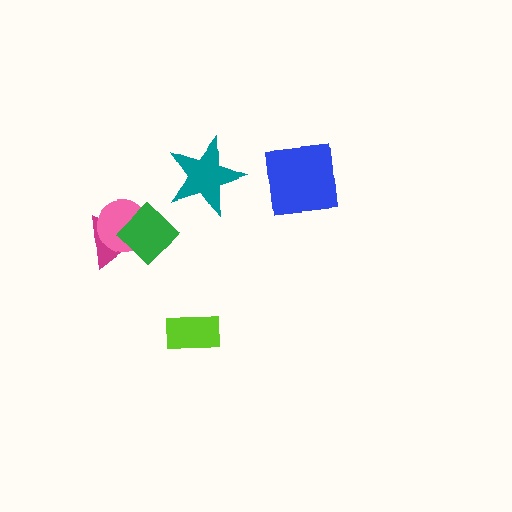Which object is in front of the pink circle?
The green diamond is in front of the pink circle.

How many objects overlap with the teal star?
0 objects overlap with the teal star.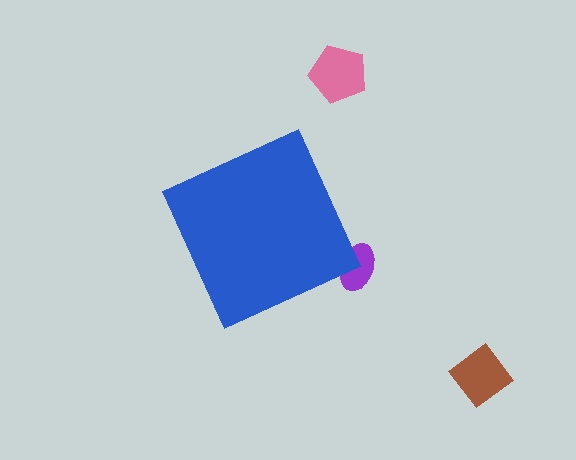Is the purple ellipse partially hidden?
Yes, the purple ellipse is partially hidden behind the blue diamond.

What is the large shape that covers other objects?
A blue diamond.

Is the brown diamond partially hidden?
No, the brown diamond is fully visible.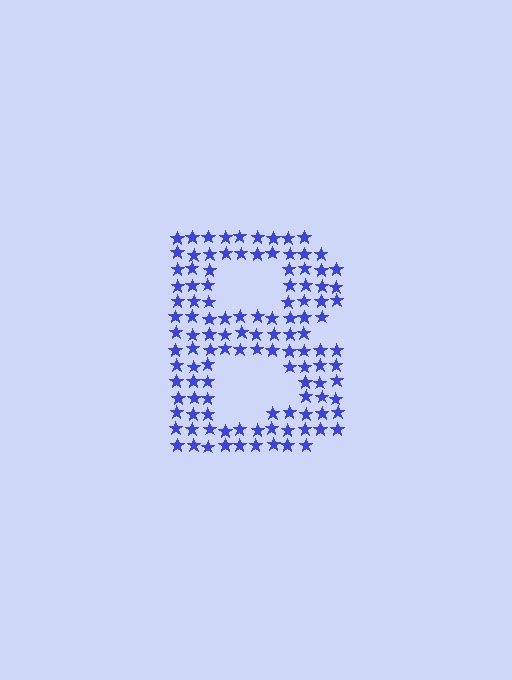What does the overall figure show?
The overall figure shows the letter B.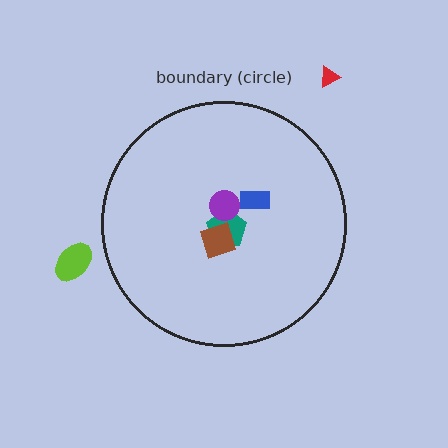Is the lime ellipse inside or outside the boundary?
Outside.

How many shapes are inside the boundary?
4 inside, 2 outside.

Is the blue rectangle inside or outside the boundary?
Inside.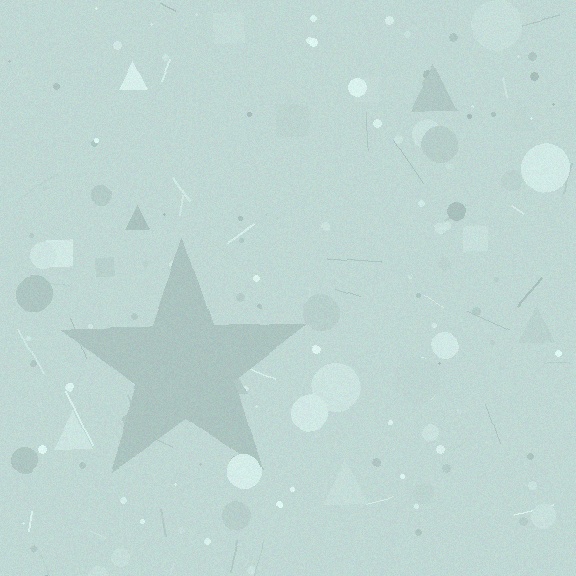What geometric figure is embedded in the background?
A star is embedded in the background.